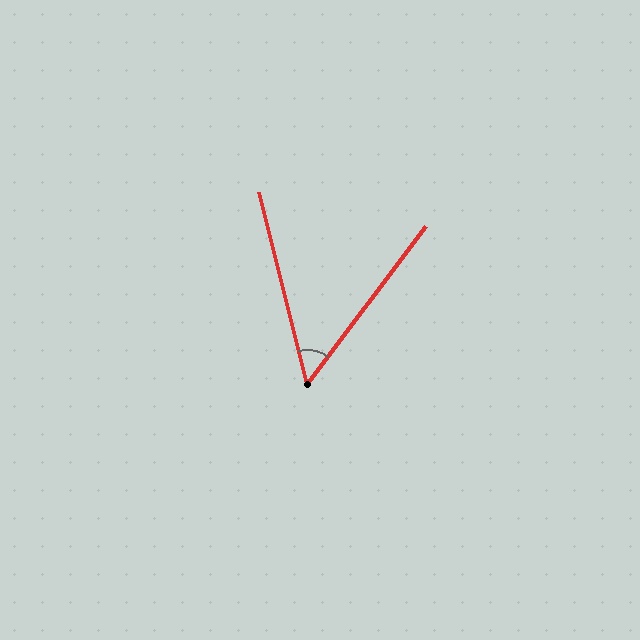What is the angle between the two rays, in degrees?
Approximately 51 degrees.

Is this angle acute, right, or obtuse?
It is acute.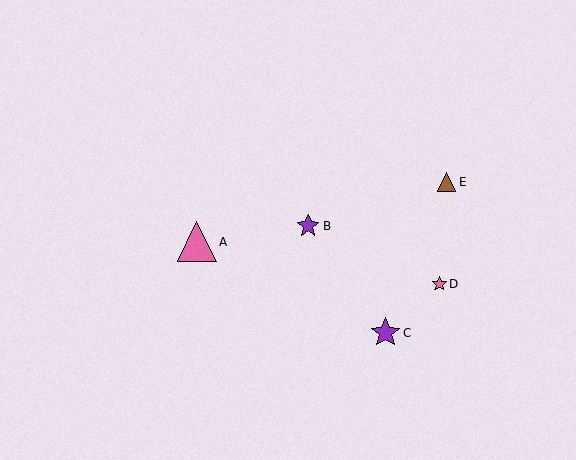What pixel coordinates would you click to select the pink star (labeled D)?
Click at (439, 284) to select the pink star D.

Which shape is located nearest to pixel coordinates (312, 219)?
The purple star (labeled B) at (308, 226) is nearest to that location.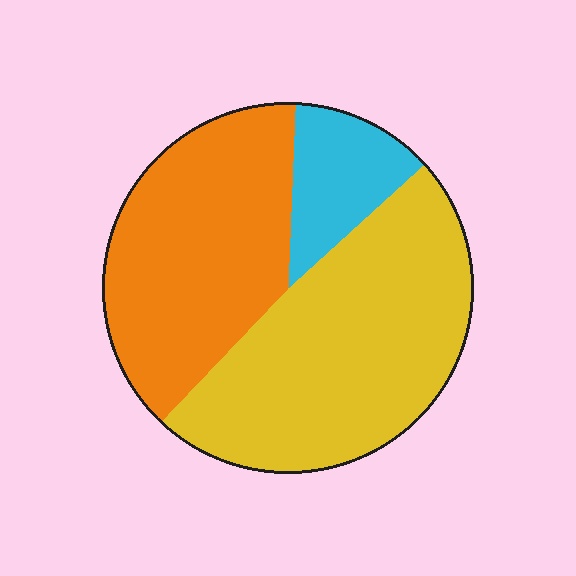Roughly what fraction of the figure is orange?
Orange covers roughly 40% of the figure.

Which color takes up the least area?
Cyan, at roughly 15%.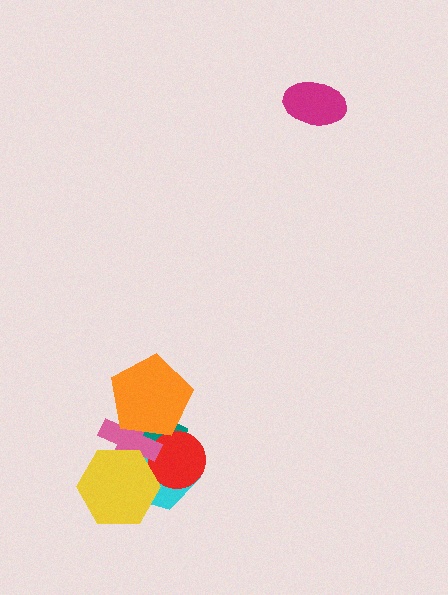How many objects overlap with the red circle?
3 objects overlap with the red circle.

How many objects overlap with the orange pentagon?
3 objects overlap with the orange pentagon.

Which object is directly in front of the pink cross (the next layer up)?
The orange pentagon is directly in front of the pink cross.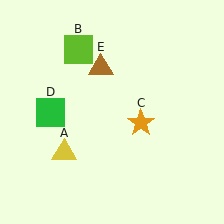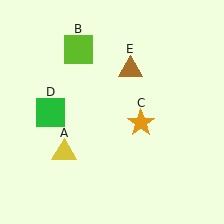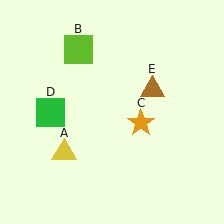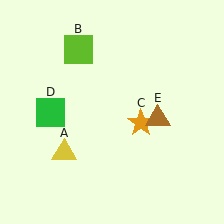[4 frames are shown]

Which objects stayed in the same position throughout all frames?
Yellow triangle (object A) and lime square (object B) and orange star (object C) and green square (object D) remained stationary.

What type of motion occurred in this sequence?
The brown triangle (object E) rotated clockwise around the center of the scene.